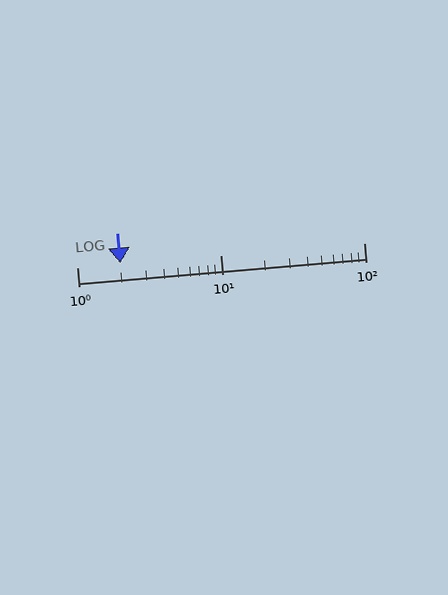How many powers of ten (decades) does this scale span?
The scale spans 2 decades, from 1 to 100.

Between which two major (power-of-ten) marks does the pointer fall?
The pointer is between 1 and 10.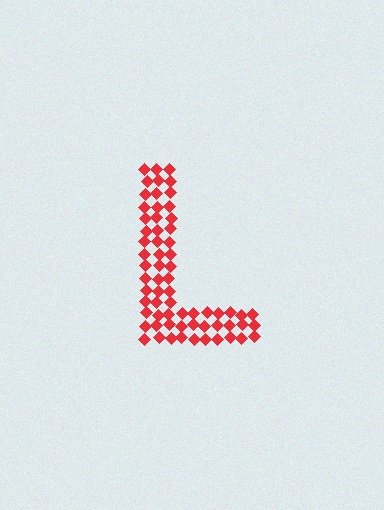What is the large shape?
The large shape is the letter L.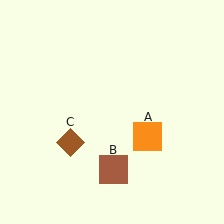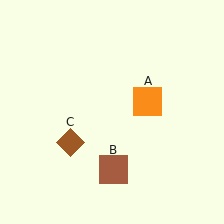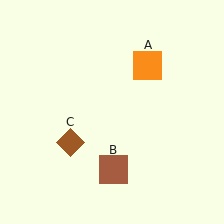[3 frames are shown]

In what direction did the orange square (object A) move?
The orange square (object A) moved up.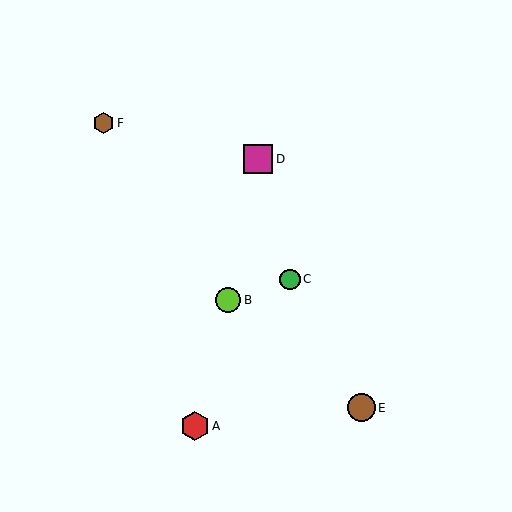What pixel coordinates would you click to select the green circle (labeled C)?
Click at (290, 279) to select the green circle C.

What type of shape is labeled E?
Shape E is a brown circle.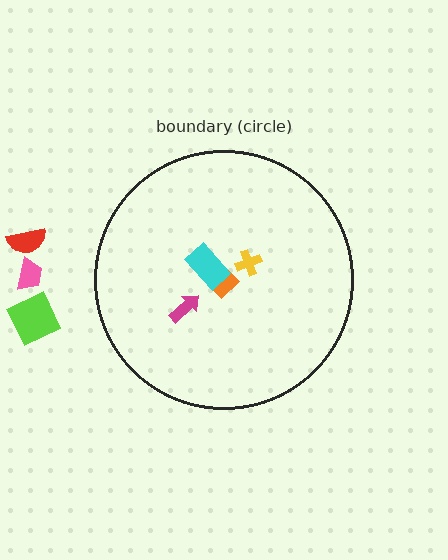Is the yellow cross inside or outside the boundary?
Inside.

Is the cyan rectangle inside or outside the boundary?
Inside.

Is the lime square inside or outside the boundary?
Outside.